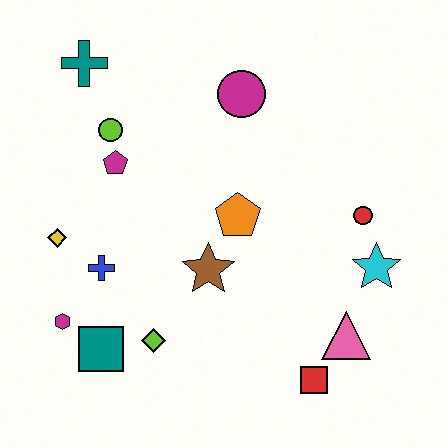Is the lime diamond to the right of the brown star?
No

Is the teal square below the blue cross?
Yes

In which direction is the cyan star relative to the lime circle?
The cyan star is to the right of the lime circle.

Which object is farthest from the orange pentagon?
The teal cross is farthest from the orange pentagon.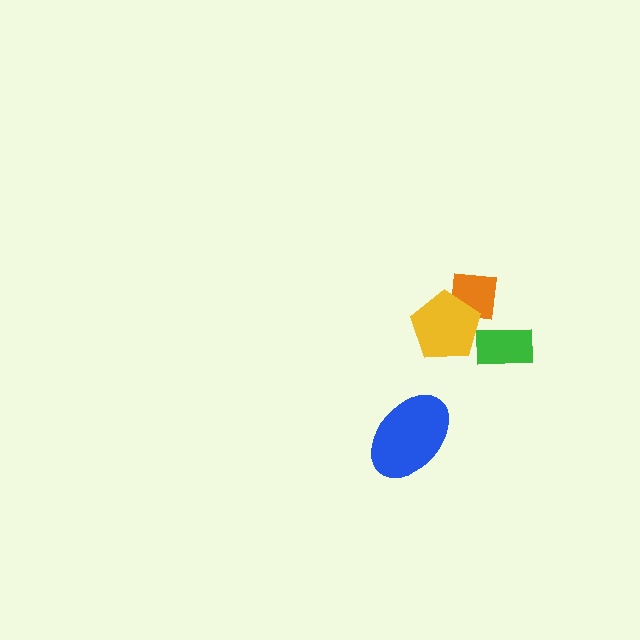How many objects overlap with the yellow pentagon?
1 object overlaps with the yellow pentagon.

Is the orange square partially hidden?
Yes, it is partially covered by another shape.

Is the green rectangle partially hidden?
No, no other shape covers it.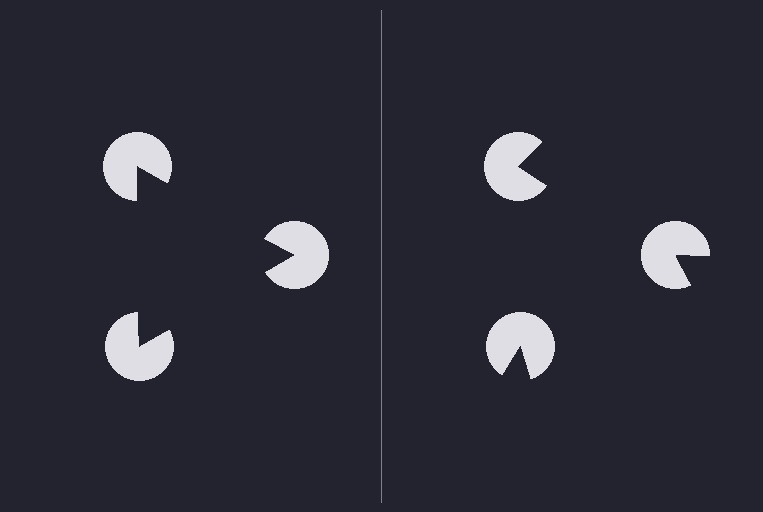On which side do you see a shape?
An illusory triangle appears on the left side. On the right side the wedge cuts are rotated, so no coherent shape forms.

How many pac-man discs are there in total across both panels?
6 — 3 on each side.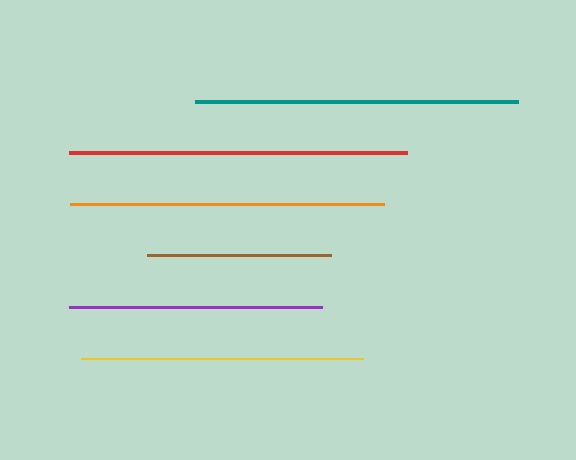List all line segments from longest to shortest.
From longest to shortest: red, teal, orange, yellow, purple, brown.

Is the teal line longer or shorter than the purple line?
The teal line is longer than the purple line.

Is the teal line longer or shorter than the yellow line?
The teal line is longer than the yellow line.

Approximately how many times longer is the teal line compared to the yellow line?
The teal line is approximately 1.1 times the length of the yellow line.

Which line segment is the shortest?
The brown line is the shortest at approximately 184 pixels.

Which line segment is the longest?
The red line is the longest at approximately 339 pixels.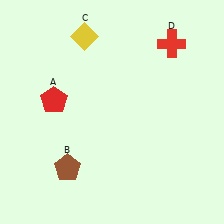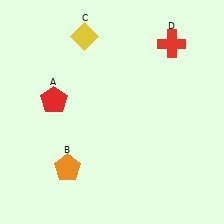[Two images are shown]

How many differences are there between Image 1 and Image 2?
There is 1 difference between the two images.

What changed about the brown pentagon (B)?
In Image 1, B is brown. In Image 2, it changed to orange.